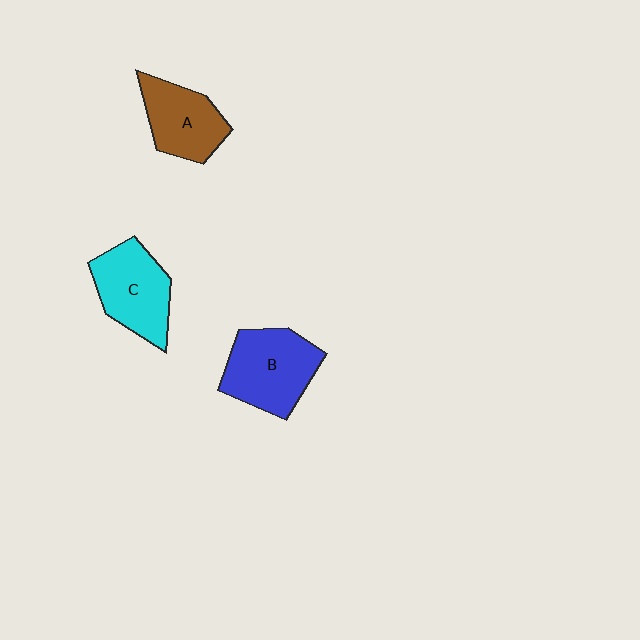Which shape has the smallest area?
Shape A (brown).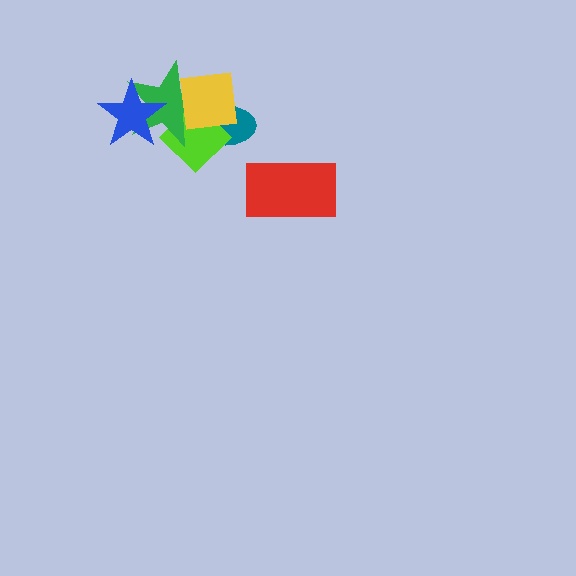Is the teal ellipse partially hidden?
Yes, it is partially covered by another shape.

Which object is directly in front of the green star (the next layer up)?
The yellow square is directly in front of the green star.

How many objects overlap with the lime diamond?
3 objects overlap with the lime diamond.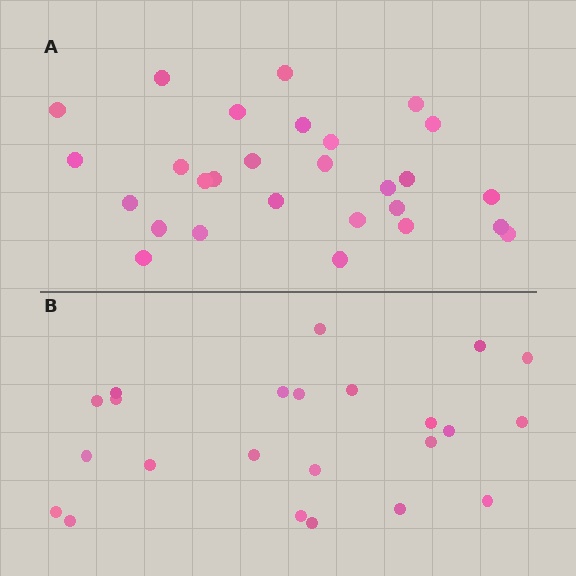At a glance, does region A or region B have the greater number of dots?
Region A (the top region) has more dots.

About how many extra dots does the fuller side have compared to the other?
Region A has about 5 more dots than region B.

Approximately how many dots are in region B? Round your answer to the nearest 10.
About 20 dots. (The exact count is 23, which rounds to 20.)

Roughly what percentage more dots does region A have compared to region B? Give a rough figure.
About 20% more.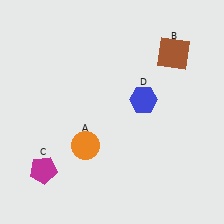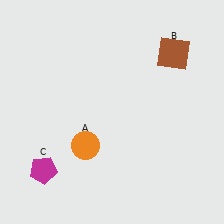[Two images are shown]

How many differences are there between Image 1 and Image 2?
There is 1 difference between the two images.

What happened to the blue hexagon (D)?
The blue hexagon (D) was removed in Image 2. It was in the top-right area of Image 1.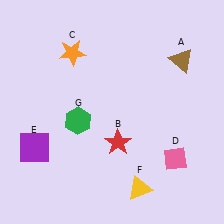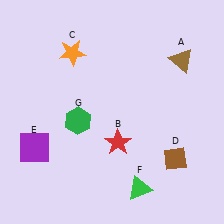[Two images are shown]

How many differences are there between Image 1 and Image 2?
There are 2 differences between the two images.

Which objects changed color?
D changed from pink to brown. F changed from yellow to green.